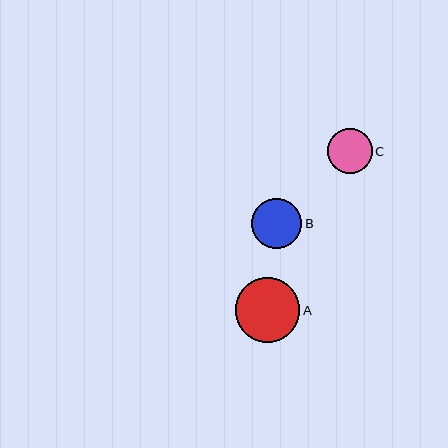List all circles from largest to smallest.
From largest to smallest: A, B, C.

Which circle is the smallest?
Circle C is the smallest with a size of approximately 45 pixels.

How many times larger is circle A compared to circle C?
Circle A is approximately 1.4 times the size of circle C.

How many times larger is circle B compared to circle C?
Circle B is approximately 1.1 times the size of circle C.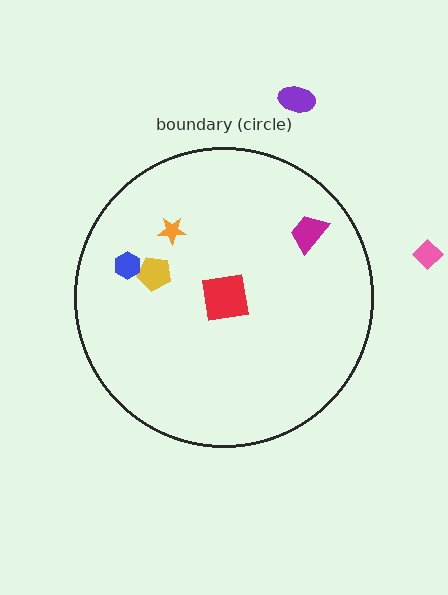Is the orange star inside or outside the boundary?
Inside.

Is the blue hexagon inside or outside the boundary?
Inside.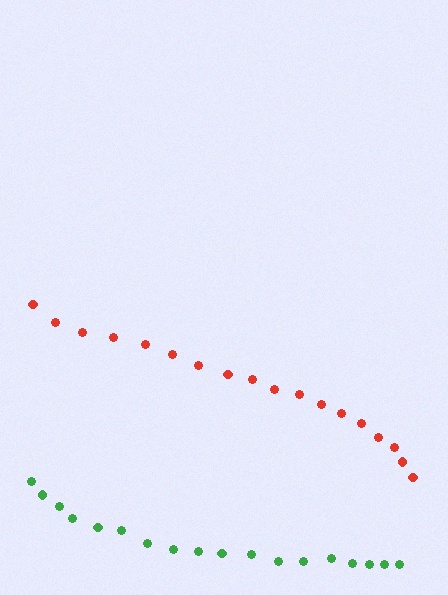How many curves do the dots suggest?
There are 2 distinct paths.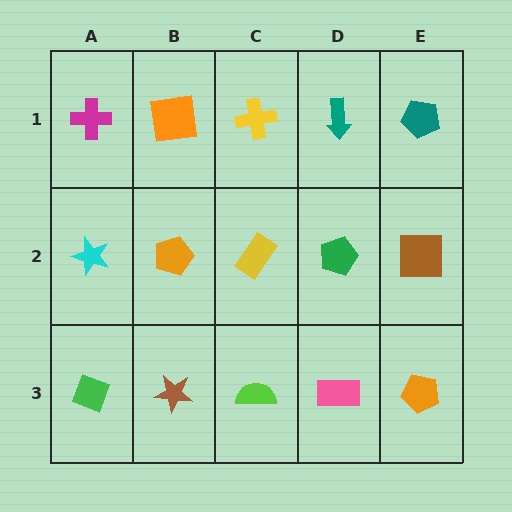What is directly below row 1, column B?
An orange pentagon.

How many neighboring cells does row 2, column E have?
3.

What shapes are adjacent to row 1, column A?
A cyan star (row 2, column A), an orange square (row 1, column B).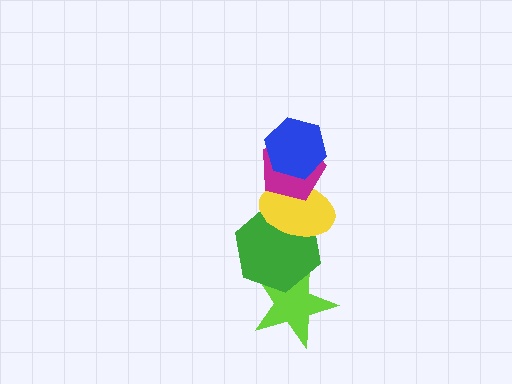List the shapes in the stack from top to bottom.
From top to bottom: the blue hexagon, the magenta pentagon, the yellow ellipse, the green hexagon, the lime star.